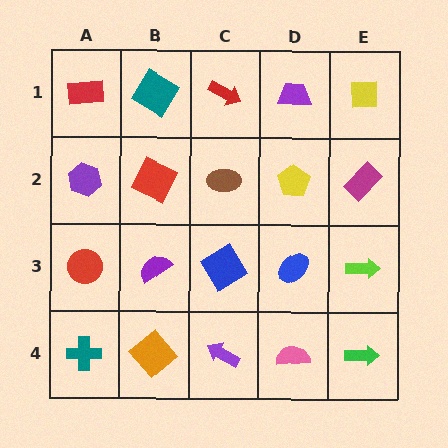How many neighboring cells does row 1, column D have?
3.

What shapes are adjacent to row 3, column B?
A red square (row 2, column B), an orange diamond (row 4, column B), a red circle (row 3, column A), a blue diamond (row 3, column C).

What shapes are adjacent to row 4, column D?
A blue ellipse (row 3, column D), a purple arrow (row 4, column C), a green arrow (row 4, column E).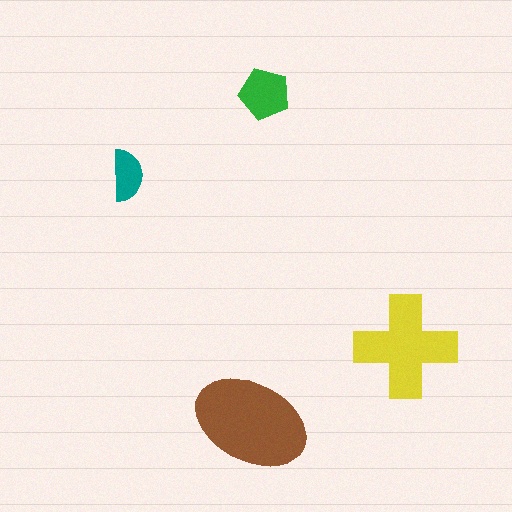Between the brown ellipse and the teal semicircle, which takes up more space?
The brown ellipse.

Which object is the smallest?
The teal semicircle.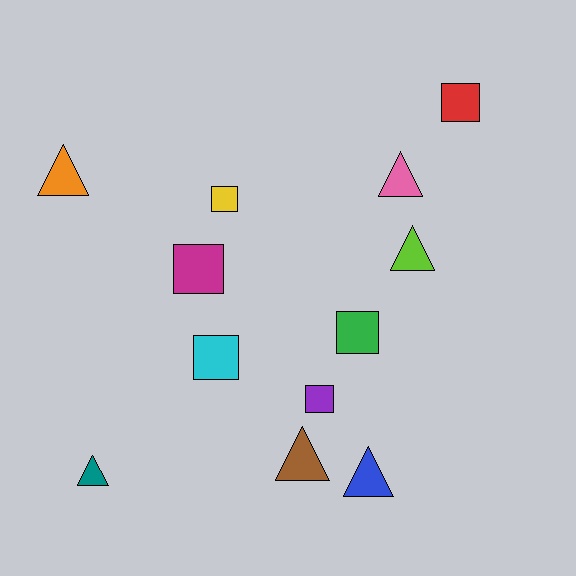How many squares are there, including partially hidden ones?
There are 6 squares.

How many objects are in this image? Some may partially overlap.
There are 12 objects.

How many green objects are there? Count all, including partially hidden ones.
There is 1 green object.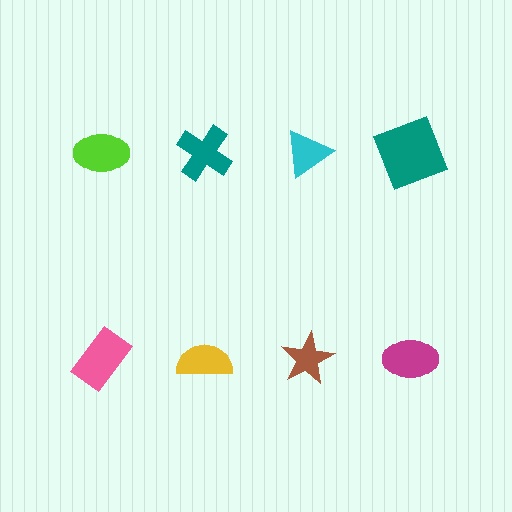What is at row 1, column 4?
A teal square.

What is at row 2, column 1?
A pink rectangle.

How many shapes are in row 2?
4 shapes.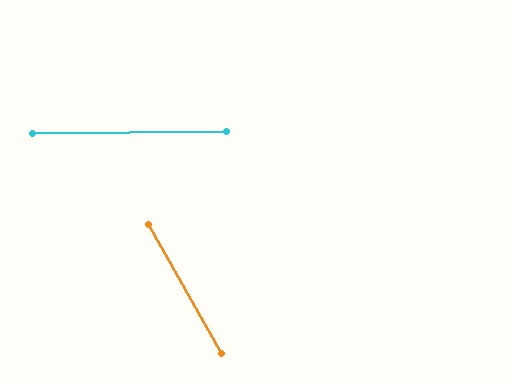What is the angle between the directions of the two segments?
Approximately 62 degrees.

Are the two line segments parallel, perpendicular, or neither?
Neither parallel nor perpendicular — they differ by about 62°.